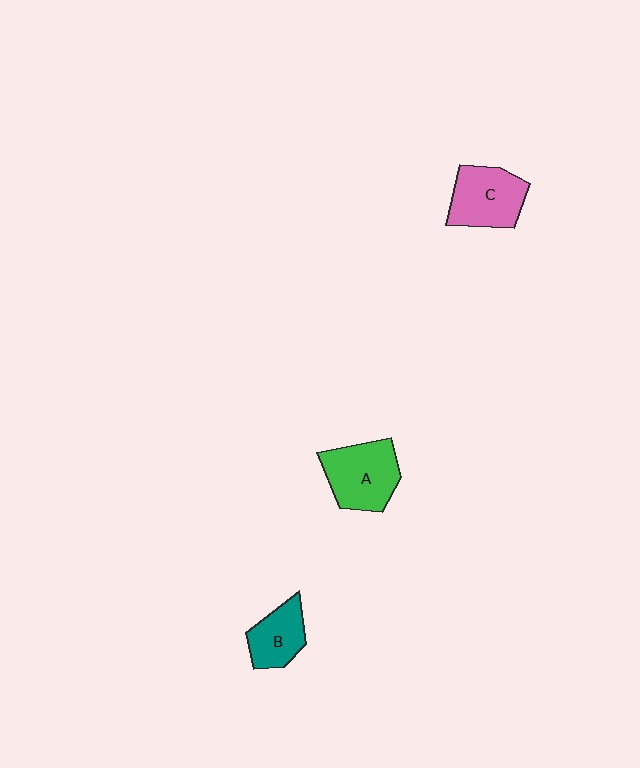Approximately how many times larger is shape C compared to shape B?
Approximately 1.4 times.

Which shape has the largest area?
Shape A (green).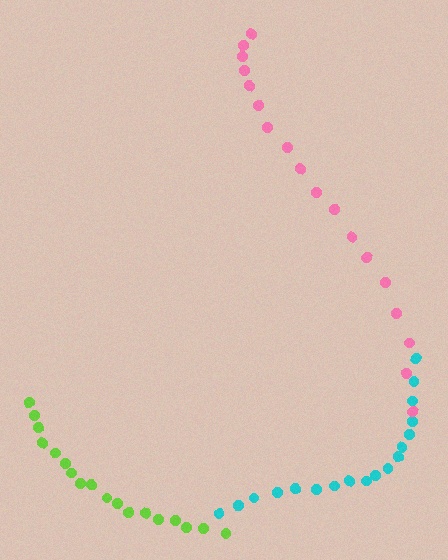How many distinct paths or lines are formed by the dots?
There are 3 distinct paths.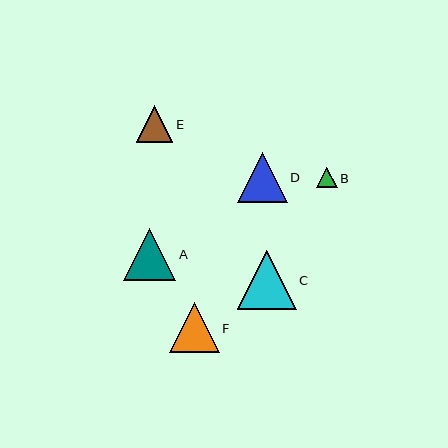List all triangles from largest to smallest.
From largest to smallest: C, A, D, F, E, B.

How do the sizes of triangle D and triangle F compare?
Triangle D and triangle F are approximately the same size.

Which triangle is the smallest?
Triangle B is the smallest with a size of approximately 20 pixels.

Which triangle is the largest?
Triangle C is the largest with a size of approximately 59 pixels.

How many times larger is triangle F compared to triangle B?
Triangle F is approximately 2.4 times the size of triangle B.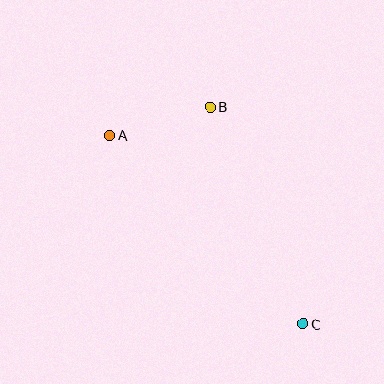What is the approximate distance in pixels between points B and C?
The distance between B and C is approximately 236 pixels.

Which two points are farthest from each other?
Points A and C are farthest from each other.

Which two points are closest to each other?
Points A and B are closest to each other.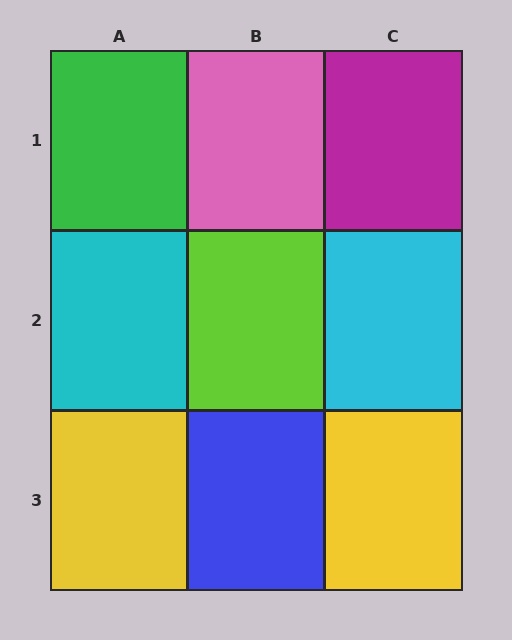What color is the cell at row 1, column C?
Magenta.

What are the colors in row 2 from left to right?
Cyan, lime, cyan.